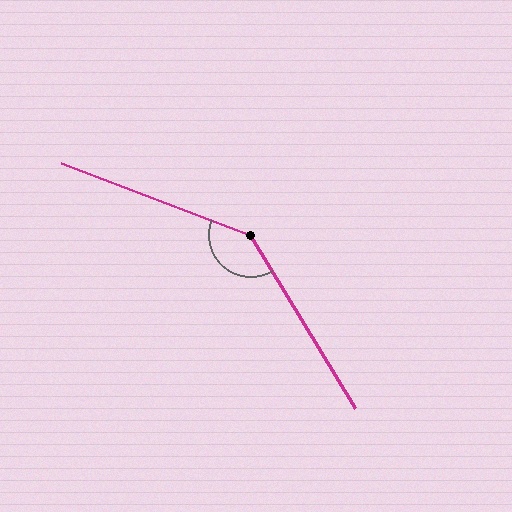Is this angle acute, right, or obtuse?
It is obtuse.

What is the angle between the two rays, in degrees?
Approximately 142 degrees.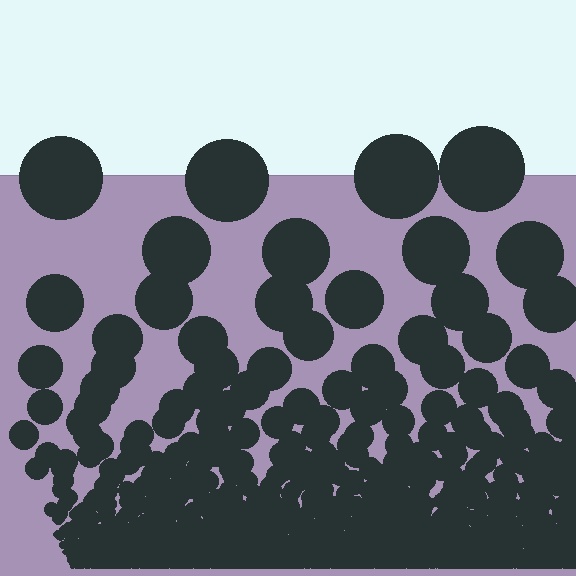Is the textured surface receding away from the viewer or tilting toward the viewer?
The surface appears to tilt toward the viewer. Texture elements get larger and sparser toward the top.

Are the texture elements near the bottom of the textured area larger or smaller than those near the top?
Smaller. The gradient is inverted — elements near the bottom are smaller and denser.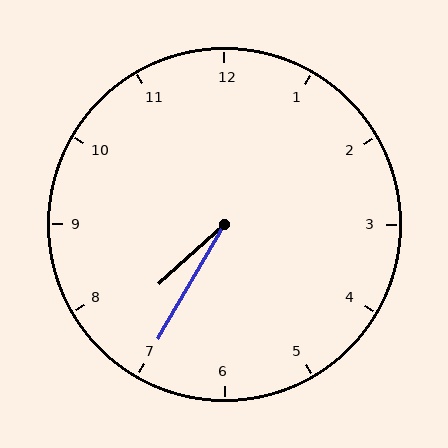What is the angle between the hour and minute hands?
Approximately 18 degrees.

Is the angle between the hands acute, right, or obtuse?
It is acute.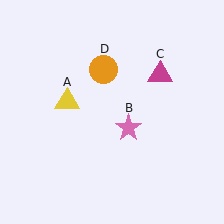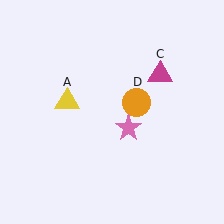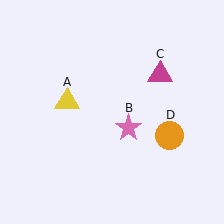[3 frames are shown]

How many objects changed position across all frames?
1 object changed position: orange circle (object D).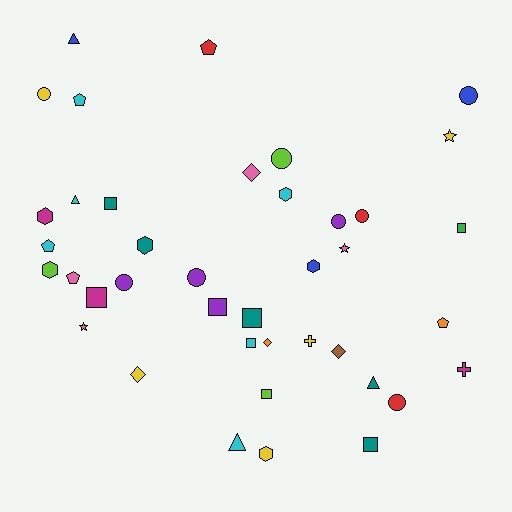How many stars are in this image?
There are 3 stars.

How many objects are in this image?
There are 40 objects.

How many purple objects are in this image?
There are 4 purple objects.